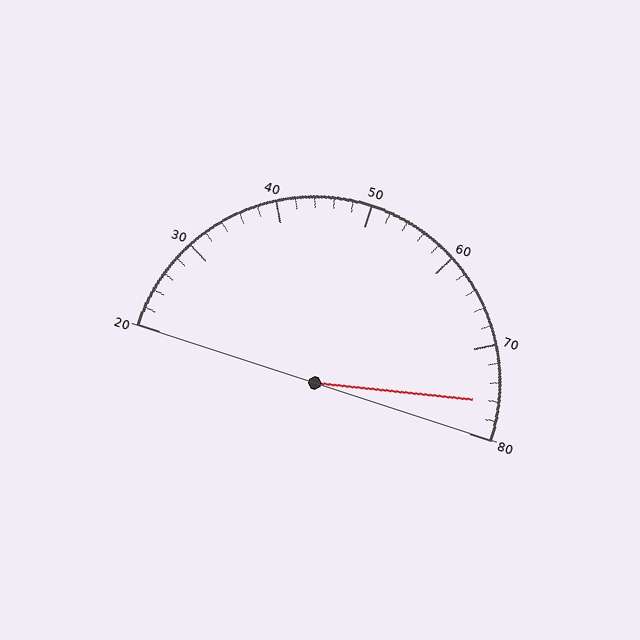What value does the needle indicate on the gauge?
The needle indicates approximately 76.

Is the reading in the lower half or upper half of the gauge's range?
The reading is in the upper half of the range (20 to 80).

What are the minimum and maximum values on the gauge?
The gauge ranges from 20 to 80.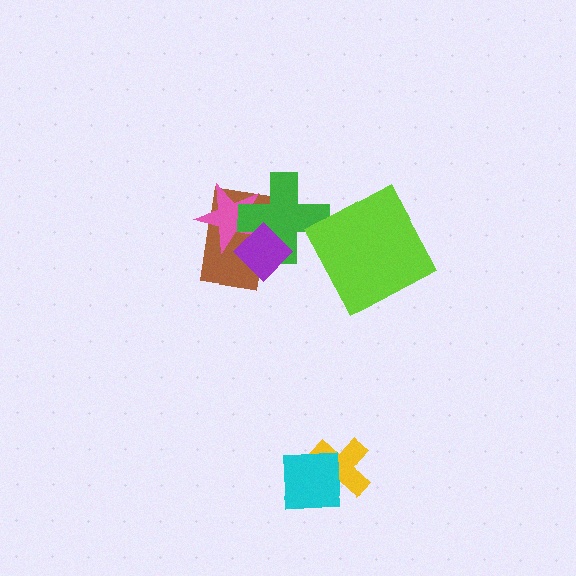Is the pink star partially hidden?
Yes, it is partially covered by another shape.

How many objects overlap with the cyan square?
1 object overlaps with the cyan square.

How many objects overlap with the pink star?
3 objects overlap with the pink star.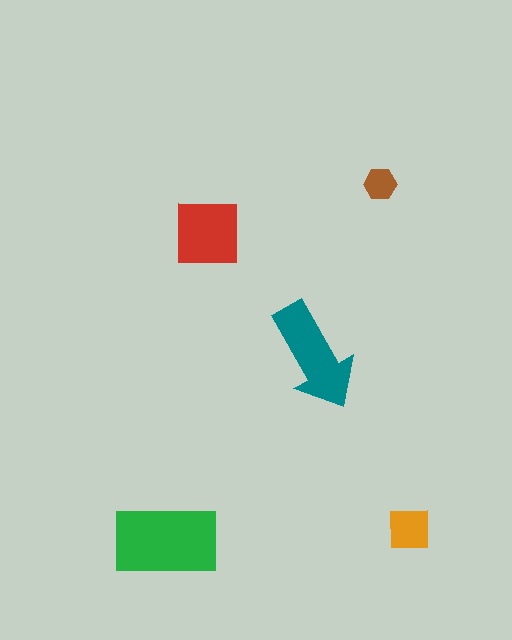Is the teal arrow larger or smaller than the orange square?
Larger.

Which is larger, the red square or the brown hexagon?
The red square.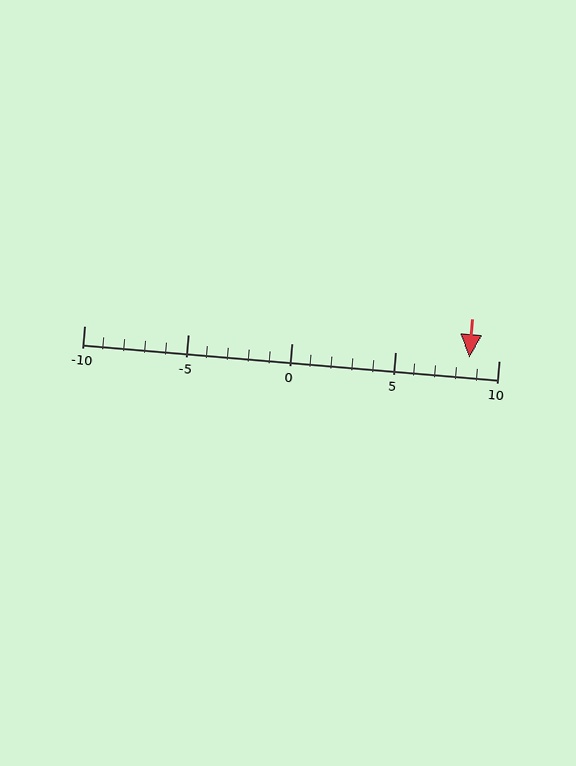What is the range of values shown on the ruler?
The ruler shows values from -10 to 10.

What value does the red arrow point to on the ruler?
The red arrow points to approximately 9.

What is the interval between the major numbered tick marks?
The major tick marks are spaced 5 units apart.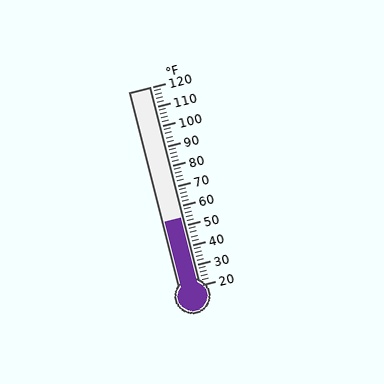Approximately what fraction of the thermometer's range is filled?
The thermometer is filled to approximately 35% of its range.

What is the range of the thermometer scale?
The thermometer scale ranges from 20°F to 120°F.